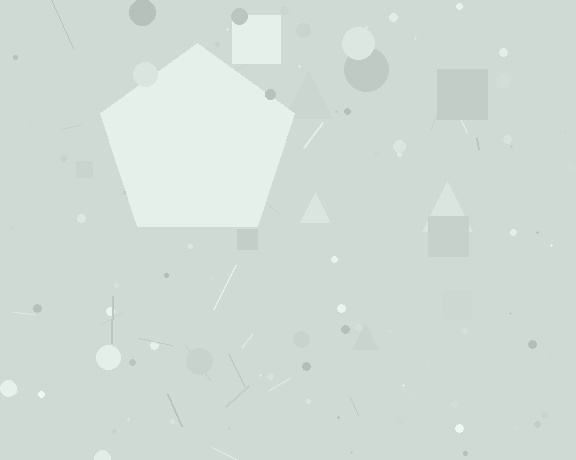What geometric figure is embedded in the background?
A pentagon is embedded in the background.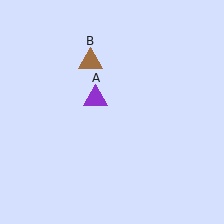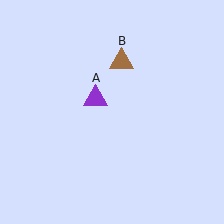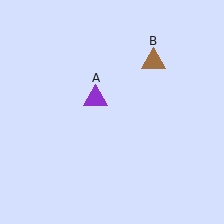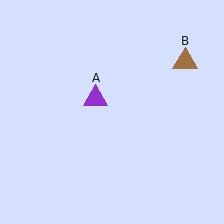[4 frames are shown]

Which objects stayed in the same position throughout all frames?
Purple triangle (object A) remained stationary.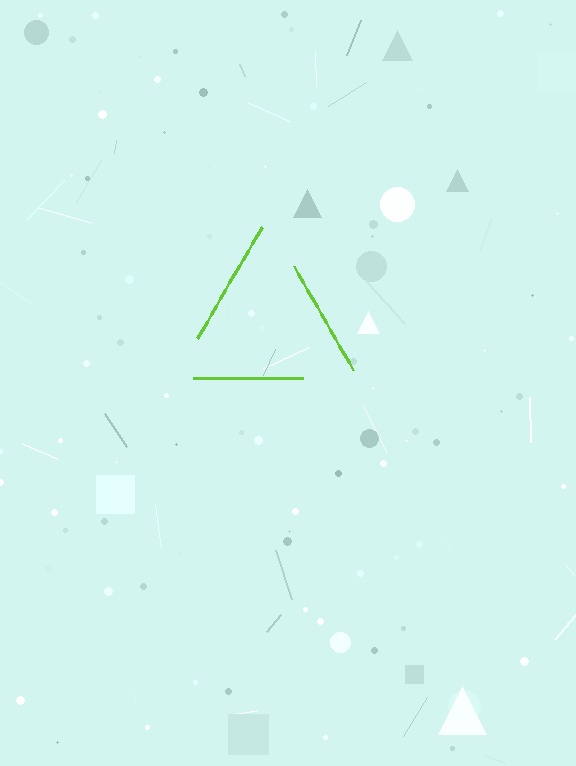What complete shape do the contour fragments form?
The contour fragments form a triangle.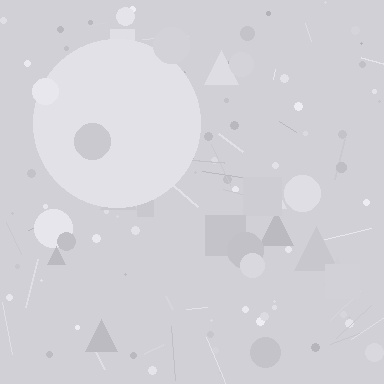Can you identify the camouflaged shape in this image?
The camouflaged shape is a circle.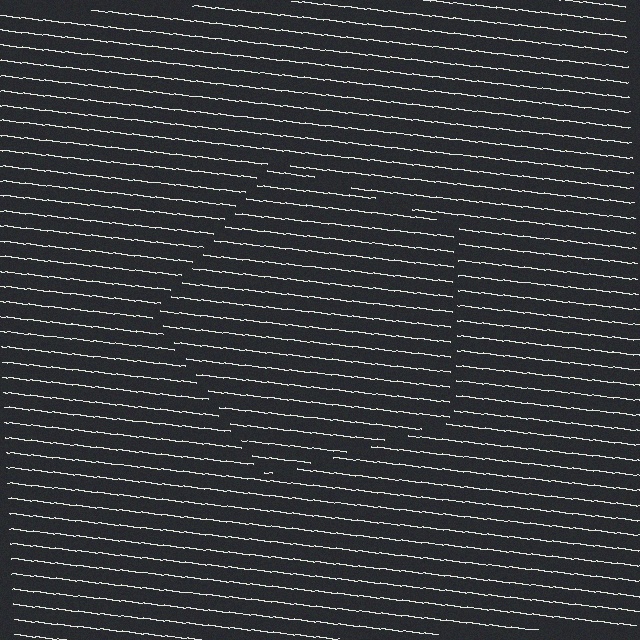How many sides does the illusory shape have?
5 sides — the line-ends trace a pentagon.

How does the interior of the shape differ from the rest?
The interior of the shape contains the same grating, shifted by half a period — the contour is defined by the phase discontinuity where line-ends from the inner and outer gratings abut.